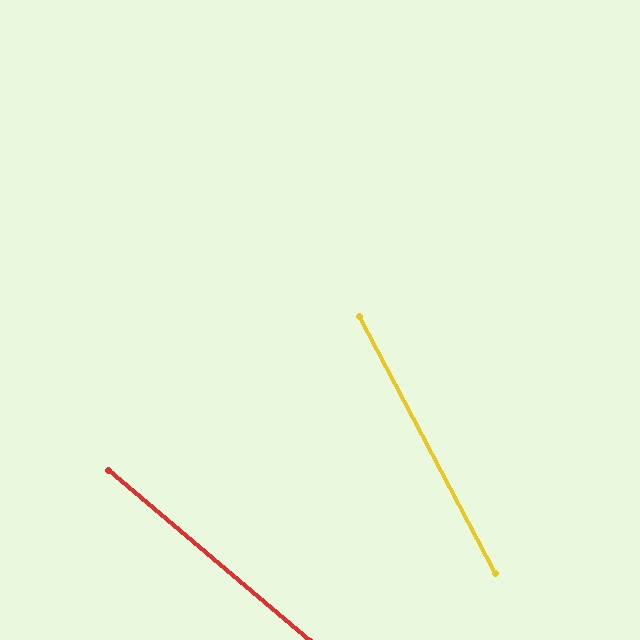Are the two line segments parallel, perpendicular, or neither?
Neither parallel nor perpendicular — they differ by about 22°.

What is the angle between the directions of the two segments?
Approximately 22 degrees.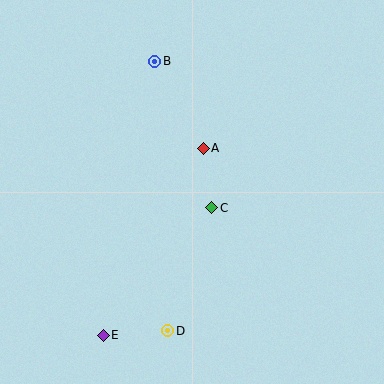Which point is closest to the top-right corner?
Point A is closest to the top-right corner.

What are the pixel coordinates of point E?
Point E is at (103, 335).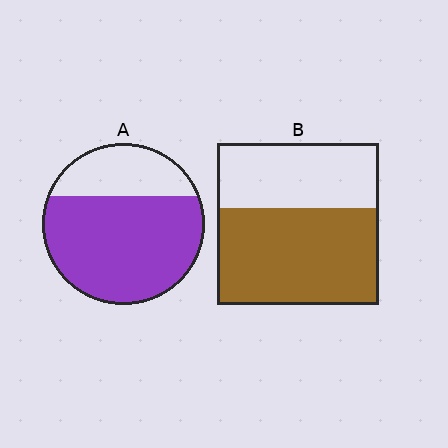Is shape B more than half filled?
Yes.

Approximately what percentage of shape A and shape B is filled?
A is approximately 70% and B is approximately 60%.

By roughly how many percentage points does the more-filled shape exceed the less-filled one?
By roughly 10 percentage points (A over B).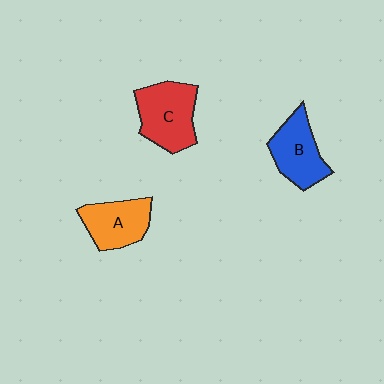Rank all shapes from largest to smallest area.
From largest to smallest: C (red), B (blue), A (orange).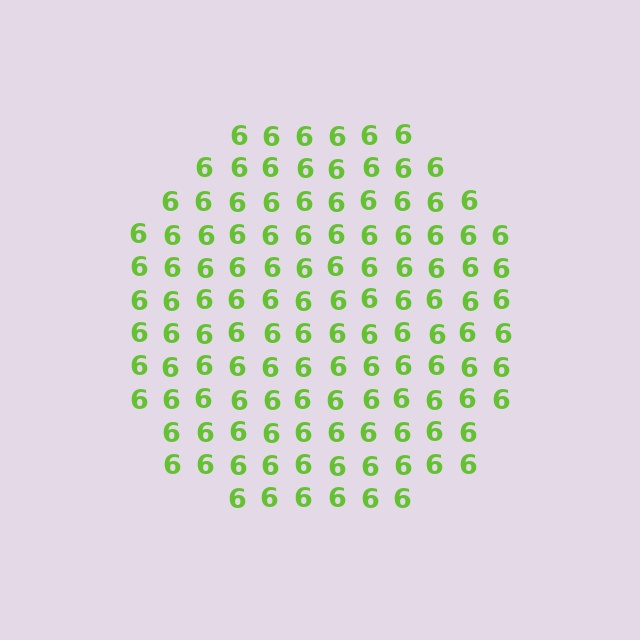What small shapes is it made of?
It is made of small digit 6's.